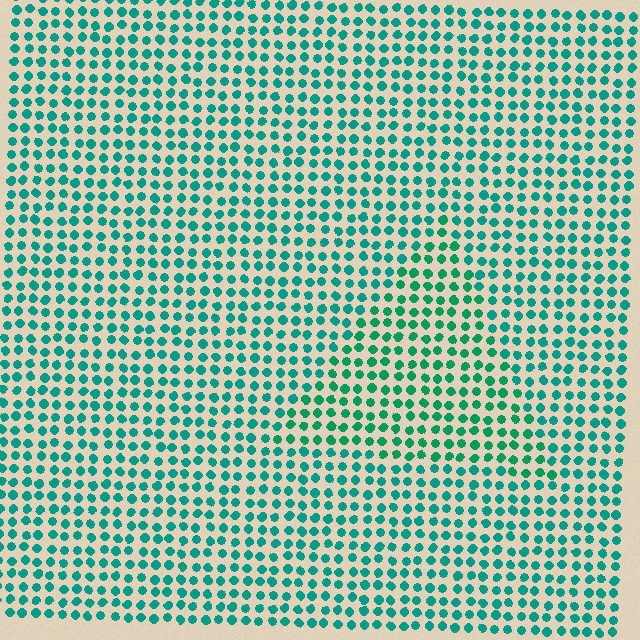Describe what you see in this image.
The image is filled with small teal elements in a uniform arrangement. A triangle-shaped region is visible where the elements are tinted to a slightly different hue, forming a subtle color boundary.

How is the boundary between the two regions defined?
The boundary is defined purely by a slight shift in hue (about 18 degrees). Spacing, size, and orientation are identical on both sides.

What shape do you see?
I see a triangle.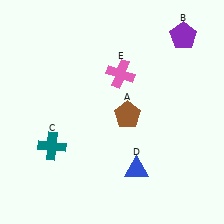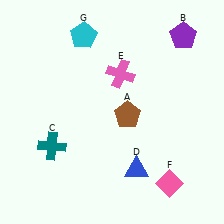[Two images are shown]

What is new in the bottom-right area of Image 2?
A pink diamond (F) was added in the bottom-right area of Image 2.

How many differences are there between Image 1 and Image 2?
There are 2 differences between the two images.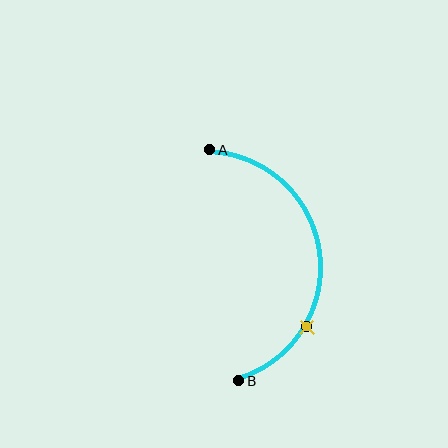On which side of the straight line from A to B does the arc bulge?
The arc bulges to the right of the straight line connecting A and B.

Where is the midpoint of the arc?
The arc midpoint is the point on the curve farthest from the straight line joining A and B. It sits to the right of that line.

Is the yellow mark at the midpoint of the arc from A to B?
No. The yellow mark lies on the arc but is closer to endpoint B. The arc midpoint would be at the point on the curve equidistant along the arc from both A and B.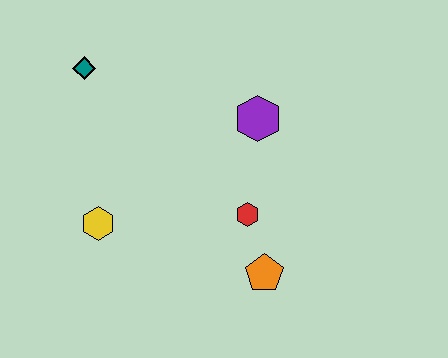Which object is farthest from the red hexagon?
The teal diamond is farthest from the red hexagon.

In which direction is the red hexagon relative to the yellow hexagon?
The red hexagon is to the right of the yellow hexagon.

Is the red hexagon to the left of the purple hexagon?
Yes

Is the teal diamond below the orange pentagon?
No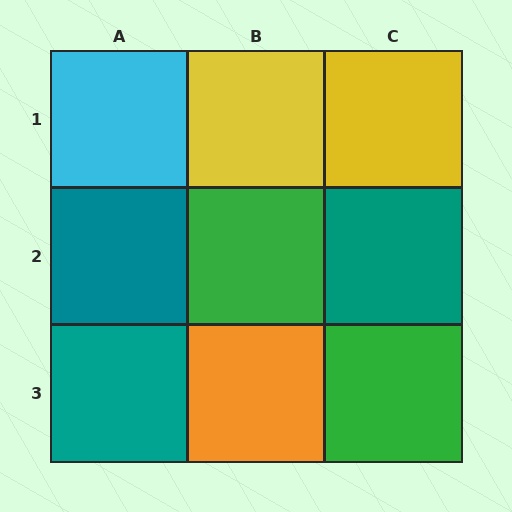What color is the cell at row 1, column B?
Yellow.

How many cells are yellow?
2 cells are yellow.